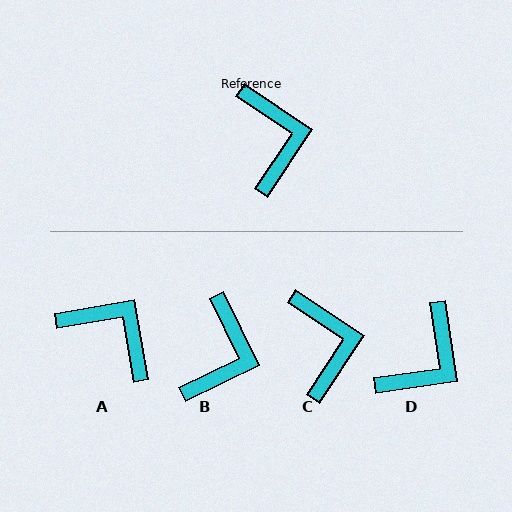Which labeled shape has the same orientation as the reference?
C.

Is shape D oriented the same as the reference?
No, it is off by about 48 degrees.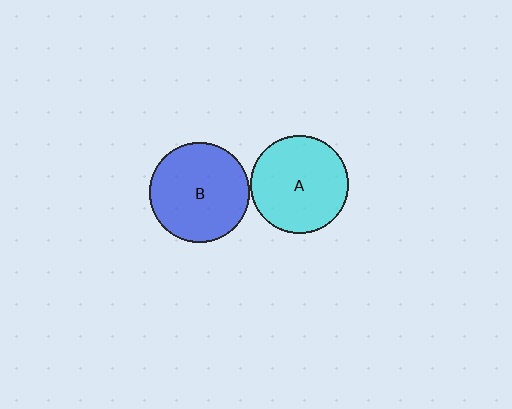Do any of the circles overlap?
No, none of the circles overlap.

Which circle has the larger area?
Circle B (blue).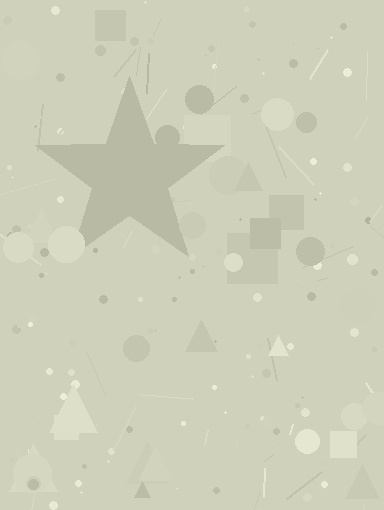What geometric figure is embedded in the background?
A star is embedded in the background.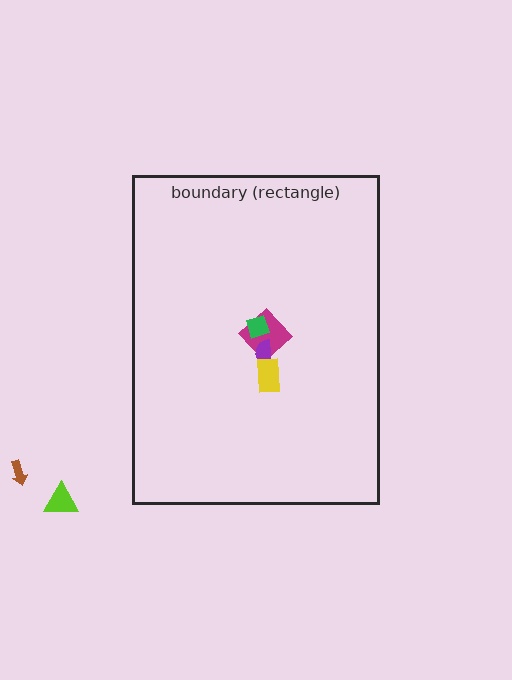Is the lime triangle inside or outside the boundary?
Outside.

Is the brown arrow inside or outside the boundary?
Outside.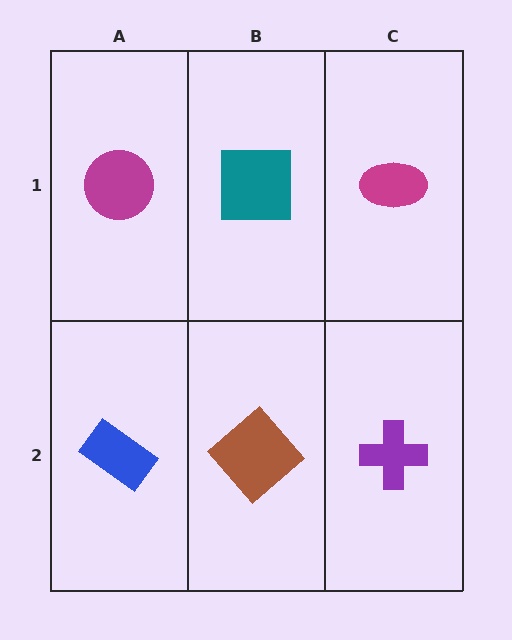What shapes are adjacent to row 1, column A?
A blue rectangle (row 2, column A), a teal square (row 1, column B).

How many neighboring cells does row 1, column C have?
2.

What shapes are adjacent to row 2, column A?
A magenta circle (row 1, column A), a brown diamond (row 2, column B).